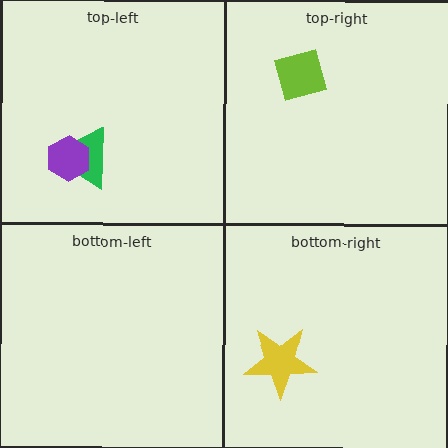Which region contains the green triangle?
The top-left region.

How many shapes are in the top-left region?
2.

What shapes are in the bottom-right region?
The yellow star.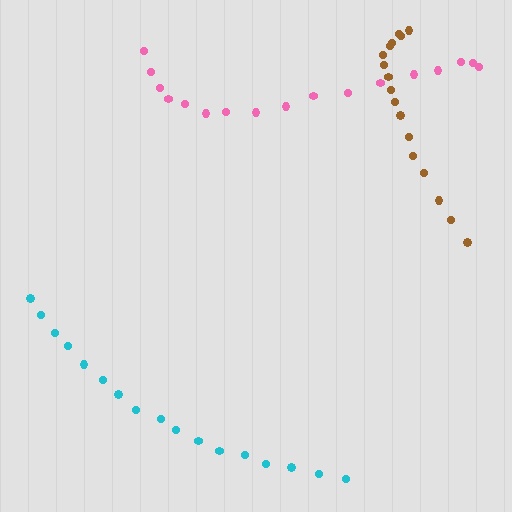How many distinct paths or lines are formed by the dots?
There are 3 distinct paths.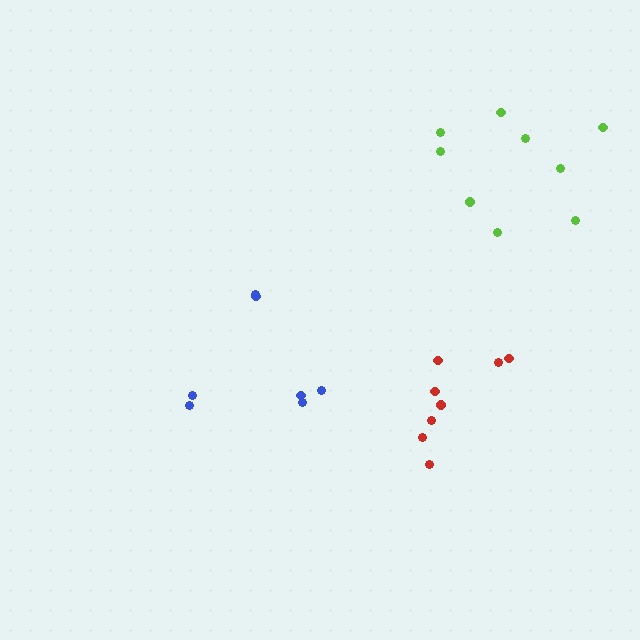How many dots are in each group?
Group 1: 9 dots, Group 2: 8 dots, Group 3: 7 dots (24 total).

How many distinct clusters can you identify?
There are 3 distinct clusters.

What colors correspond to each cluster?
The clusters are colored: lime, red, blue.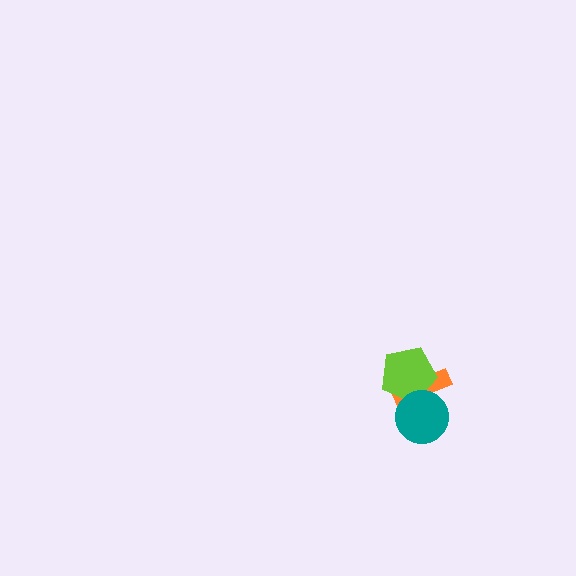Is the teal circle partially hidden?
No, no other shape covers it.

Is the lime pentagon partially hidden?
Yes, it is partially covered by another shape.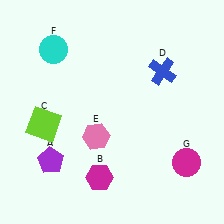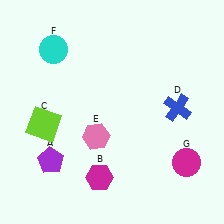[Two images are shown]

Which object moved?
The blue cross (D) moved down.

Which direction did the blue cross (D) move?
The blue cross (D) moved down.